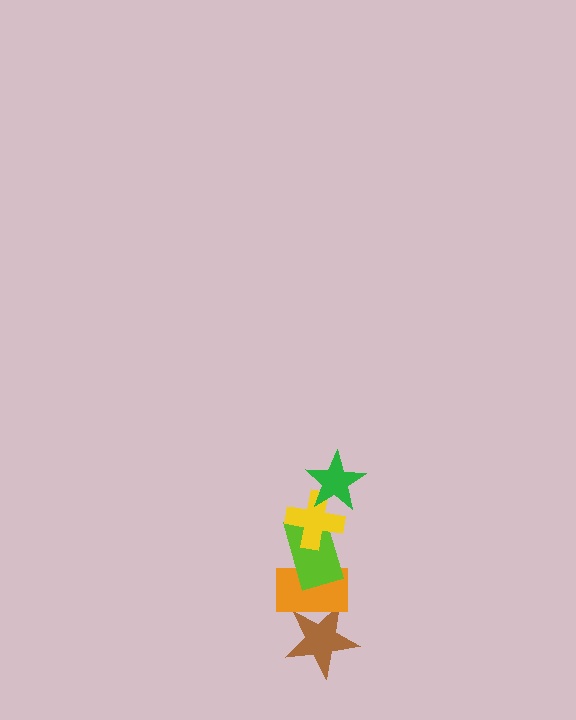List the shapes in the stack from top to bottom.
From top to bottom: the green star, the yellow cross, the lime rectangle, the orange rectangle, the brown star.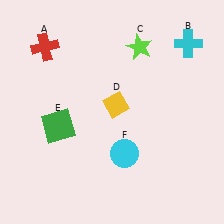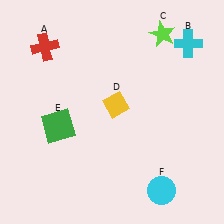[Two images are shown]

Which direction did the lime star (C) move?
The lime star (C) moved right.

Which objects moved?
The objects that moved are: the lime star (C), the cyan circle (F).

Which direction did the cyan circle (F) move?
The cyan circle (F) moved down.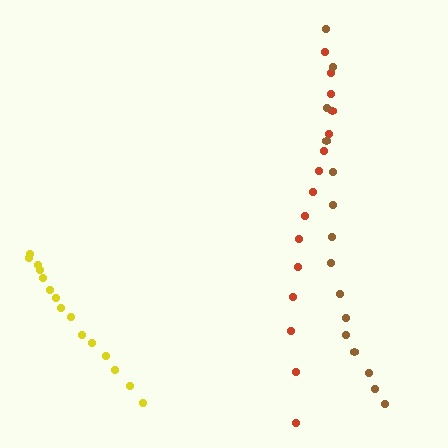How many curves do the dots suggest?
There are 3 distinct paths.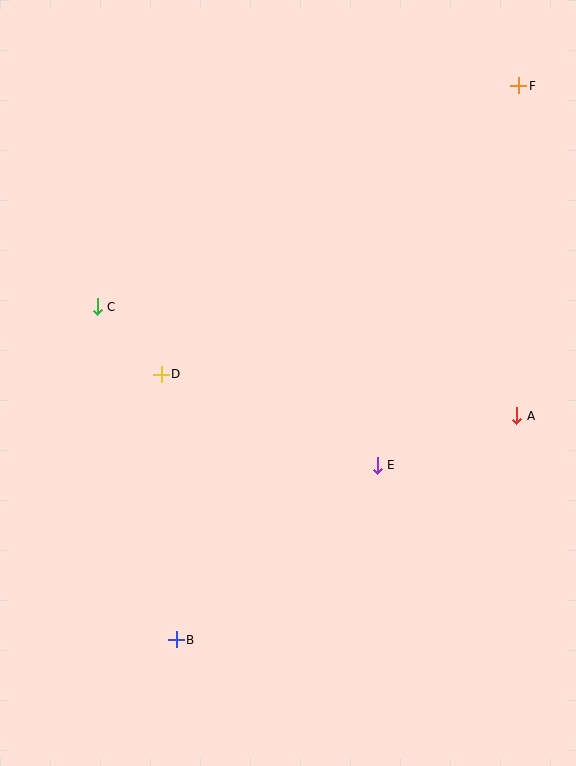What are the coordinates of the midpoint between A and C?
The midpoint between A and C is at (307, 361).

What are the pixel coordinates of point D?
Point D is at (161, 374).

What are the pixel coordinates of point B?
Point B is at (176, 640).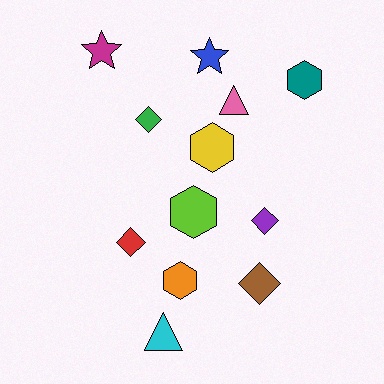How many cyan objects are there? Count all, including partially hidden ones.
There is 1 cyan object.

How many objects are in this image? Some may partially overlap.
There are 12 objects.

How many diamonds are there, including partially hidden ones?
There are 4 diamonds.